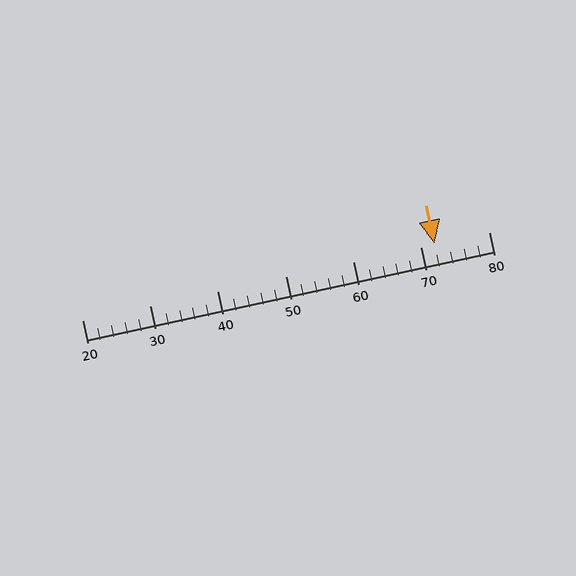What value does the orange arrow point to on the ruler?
The orange arrow points to approximately 72.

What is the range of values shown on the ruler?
The ruler shows values from 20 to 80.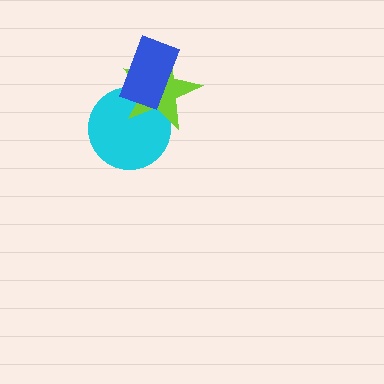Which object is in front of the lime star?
The blue rectangle is in front of the lime star.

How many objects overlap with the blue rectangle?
2 objects overlap with the blue rectangle.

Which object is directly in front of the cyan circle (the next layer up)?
The lime star is directly in front of the cyan circle.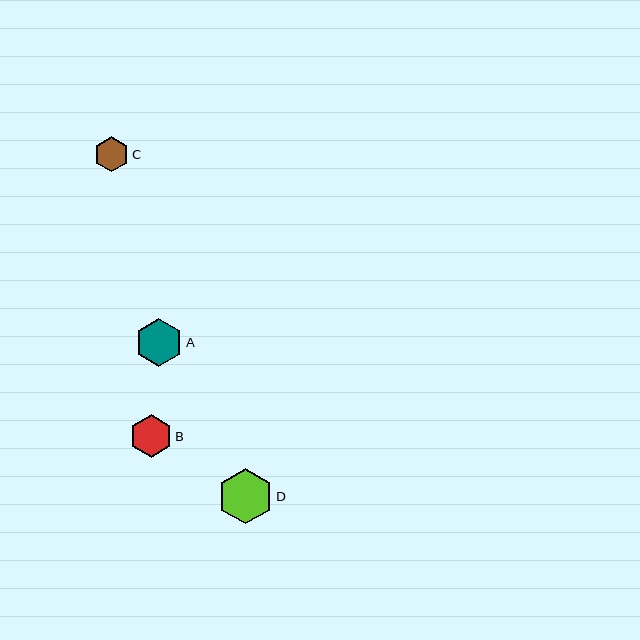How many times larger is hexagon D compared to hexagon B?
Hexagon D is approximately 1.3 times the size of hexagon B.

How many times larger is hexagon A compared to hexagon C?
Hexagon A is approximately 1.4 times the size of hexagon C.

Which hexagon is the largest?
Hexagon D is the largest with a size of approximately 55 pixels.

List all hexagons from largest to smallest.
From largest to smallest: D, A, B, C.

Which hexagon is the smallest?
Hexagon C is the smallest with a size of approximately 35 pixels.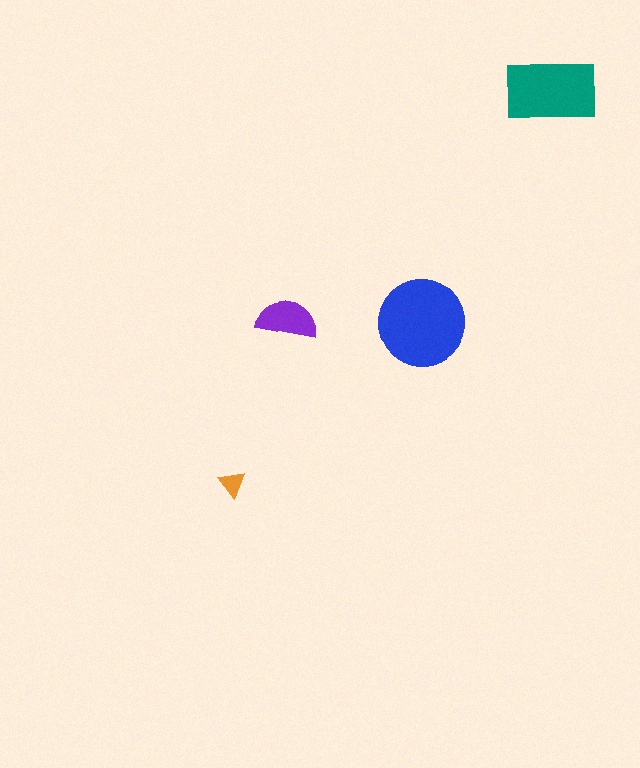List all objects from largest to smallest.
The blue circle, the teal rectangle, the purple semicircle, the orange triangle.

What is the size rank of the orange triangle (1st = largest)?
4th.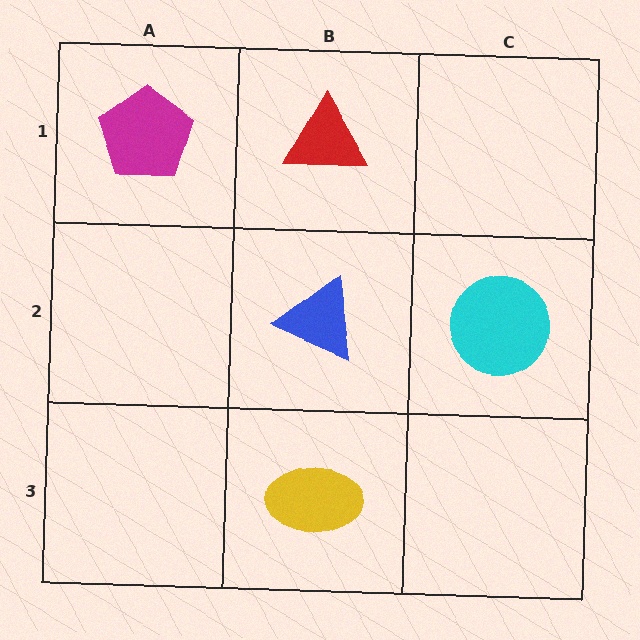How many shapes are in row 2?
2 shapes.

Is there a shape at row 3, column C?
No, that cell is empty.